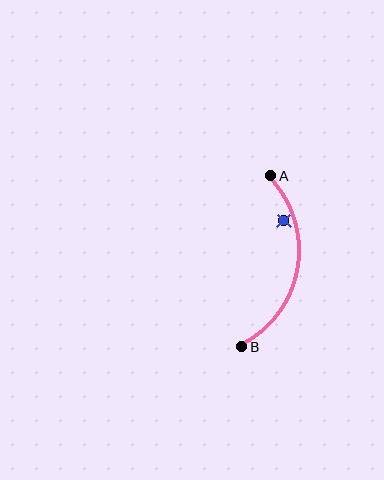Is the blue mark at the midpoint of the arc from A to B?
No — the blue mark does not lie on the arc at all. It sits slightly inside the curve.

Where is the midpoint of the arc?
The arc midpoint is the point on the curve farthest from the straight line joining A and B. It sits to the right of that line.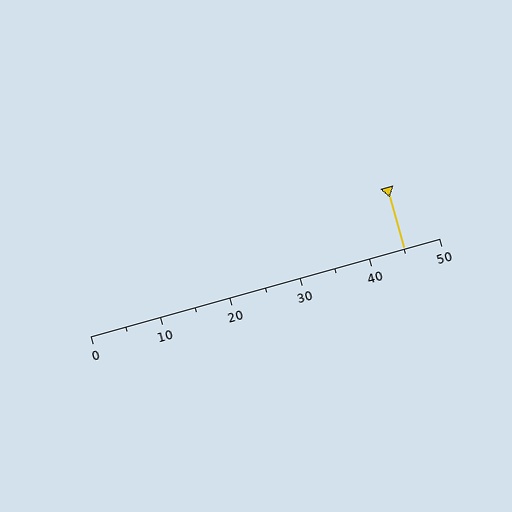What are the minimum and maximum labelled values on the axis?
The axis runs from 0 to 50.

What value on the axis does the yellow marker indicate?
The marker indicates approximately 45.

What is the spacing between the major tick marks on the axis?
The major ticks are spaced 10 apart.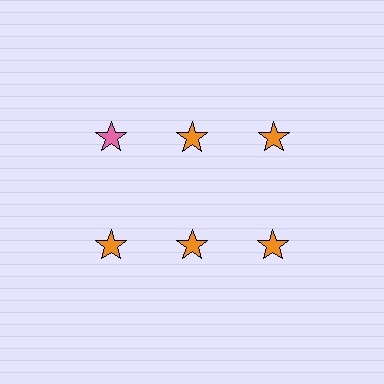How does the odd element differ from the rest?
It has a different color: pink instead of orange.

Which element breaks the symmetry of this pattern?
The pink star in the top row, leftmost column breaks the symmetry. All other shapes are orange stars.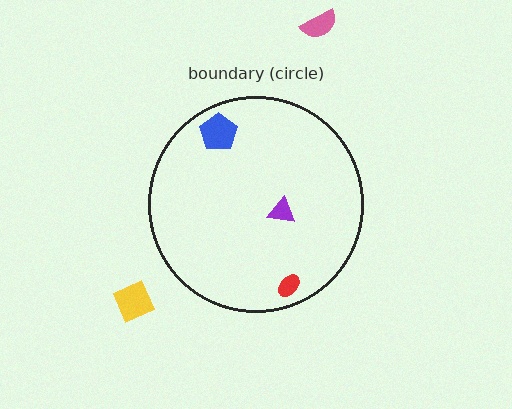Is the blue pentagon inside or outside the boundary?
Inside.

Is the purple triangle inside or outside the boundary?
Inside.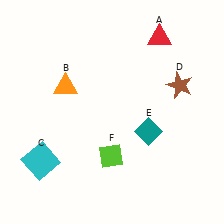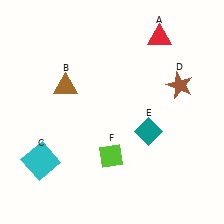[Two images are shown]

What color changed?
The triangle (B) changed from orange in Image 1 to brown in Image 2.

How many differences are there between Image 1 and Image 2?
There is 1 difference between the two images.